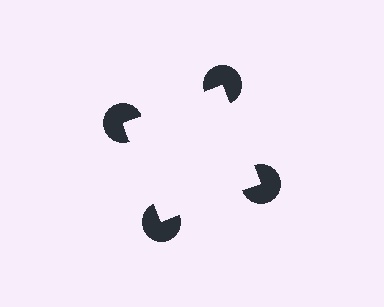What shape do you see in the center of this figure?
An illusory square — its edges are inferred from the aligned wedge cuts in the pac-man discs, not physically drawn.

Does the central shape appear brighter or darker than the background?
It typically appears slightly brighter than the background, even though no actual brightness change is drawn.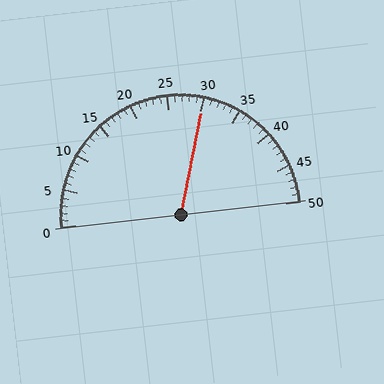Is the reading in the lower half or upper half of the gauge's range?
The reading is in the upper half of the range (0 to 50).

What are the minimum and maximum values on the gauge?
The gauge ranges from 0 to 50.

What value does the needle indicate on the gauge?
The needle indicates approximately 30.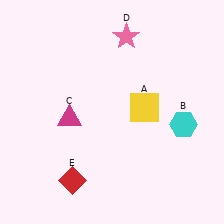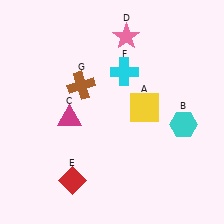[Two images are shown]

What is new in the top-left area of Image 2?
A brown cross (G) was added in the top-left area of Image 2.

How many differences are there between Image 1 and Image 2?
There are 2 differences between the two images.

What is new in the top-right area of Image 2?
A cyan cross (F) was added in the top-right area of Image 2.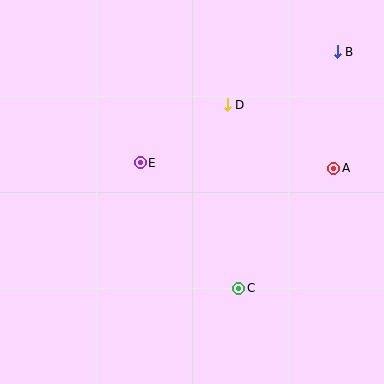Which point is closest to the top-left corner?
Point E is closest to the top-left corner.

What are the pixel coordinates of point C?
Point C is at (239, 288).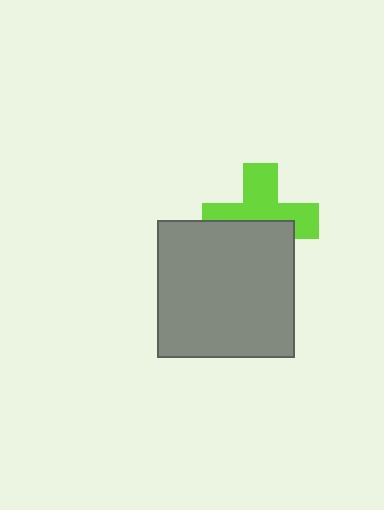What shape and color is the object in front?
The object in front is a gray square.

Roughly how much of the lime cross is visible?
About half of it is visible (roughly 54%).